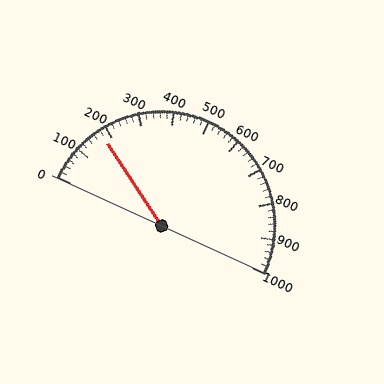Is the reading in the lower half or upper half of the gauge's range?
The reading is in the lower half of the range (0 to 1000).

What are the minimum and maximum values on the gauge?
The gauge ranges from 0 to 1000.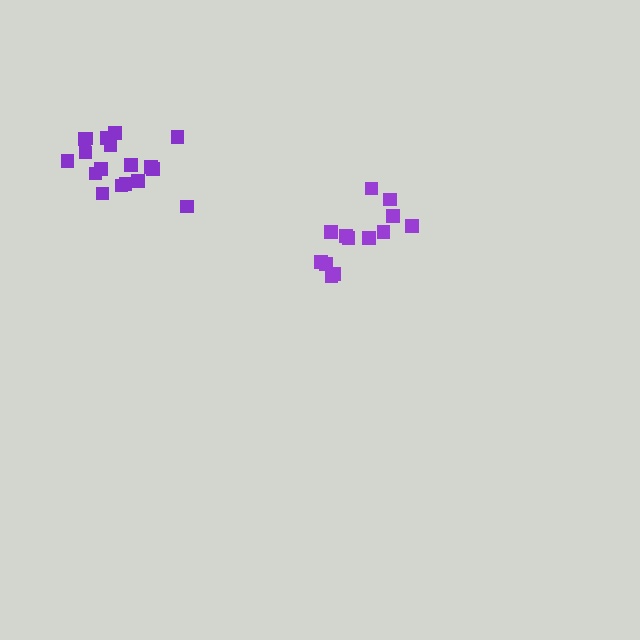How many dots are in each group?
Group 1: 13 dots, Group 2: 18 dots (31 total).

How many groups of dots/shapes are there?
There are 2 groups.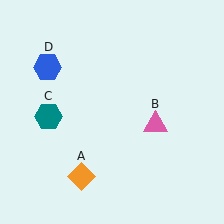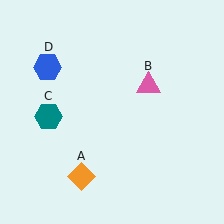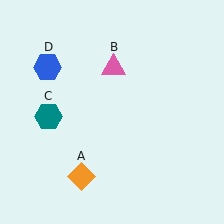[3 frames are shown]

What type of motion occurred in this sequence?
The pink triangle (object B) rotated counterclockwise around the center of the scene.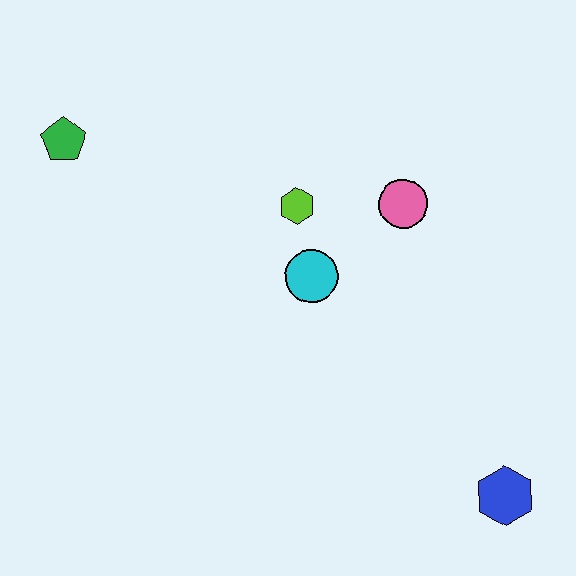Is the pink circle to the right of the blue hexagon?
No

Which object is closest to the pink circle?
The lime hexagon is closest to the pink circle.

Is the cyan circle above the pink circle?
No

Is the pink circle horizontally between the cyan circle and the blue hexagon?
Yes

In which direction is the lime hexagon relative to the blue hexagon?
The lime hexagon is above the blue hexagon.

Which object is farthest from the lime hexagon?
The blue hexagon is farthest from the lime hexagon.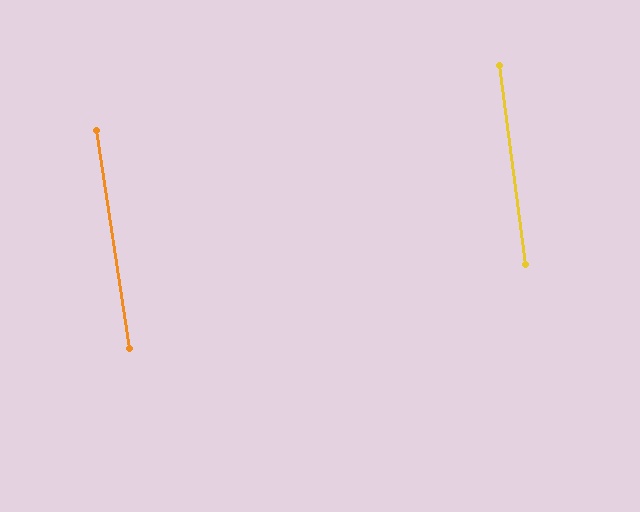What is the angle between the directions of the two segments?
Approximately 1 degree.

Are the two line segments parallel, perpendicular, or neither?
Parallel — their directions differ by only 1.0°.